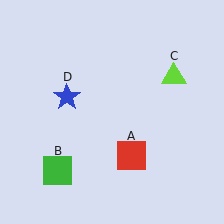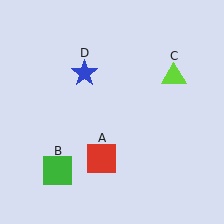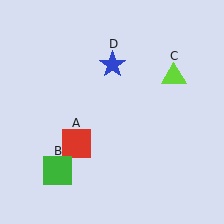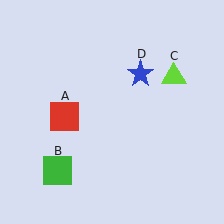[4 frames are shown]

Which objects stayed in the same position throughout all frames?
Green square (object B) and lime triangle (object C) remained stationary.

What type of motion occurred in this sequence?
The red square (object A), blue star (object D) rotated clockwise around the center of the scene.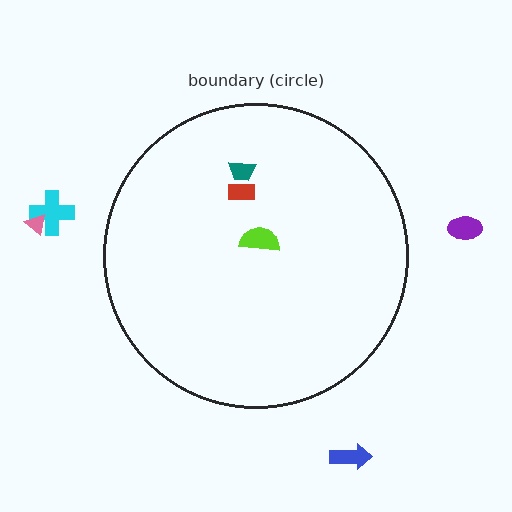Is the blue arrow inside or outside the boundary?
Outside.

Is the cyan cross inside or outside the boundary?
Outside.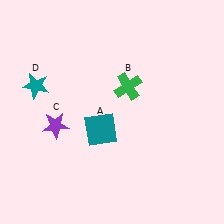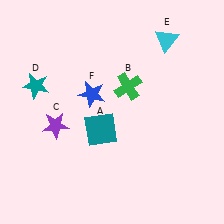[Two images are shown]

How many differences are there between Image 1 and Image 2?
There are 2 differences between the two images.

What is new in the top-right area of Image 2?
A cyan triangle (E) was added in the top-right area of Image 2.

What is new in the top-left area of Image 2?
A blue star (F) was added in the top-left area of Image 2.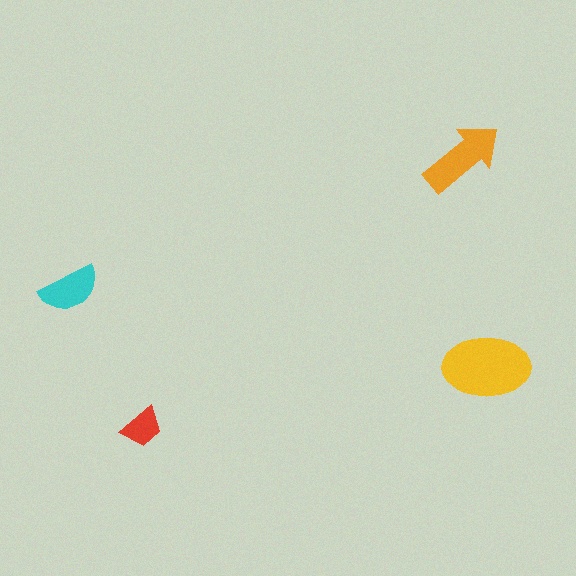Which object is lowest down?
The red trapezoid is bottommost.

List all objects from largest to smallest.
The yellow ellipse, the orange arrow, the cyan semicircle, the red trapezoid.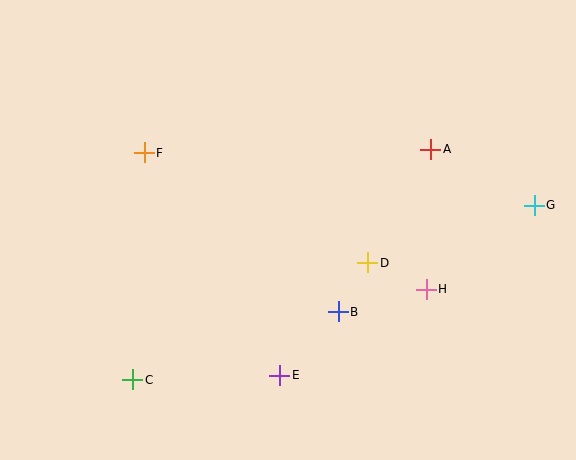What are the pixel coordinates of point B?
Point B is at (338, 312).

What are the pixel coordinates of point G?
Point G is at (534, 205).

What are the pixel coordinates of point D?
Point D is at (368, 263).